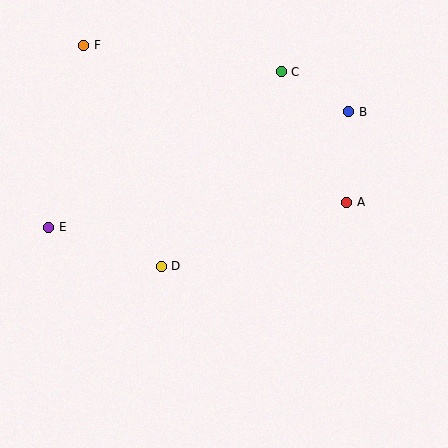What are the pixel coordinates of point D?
Point D is at (161, 266).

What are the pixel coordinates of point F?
Point F is at (84, 45).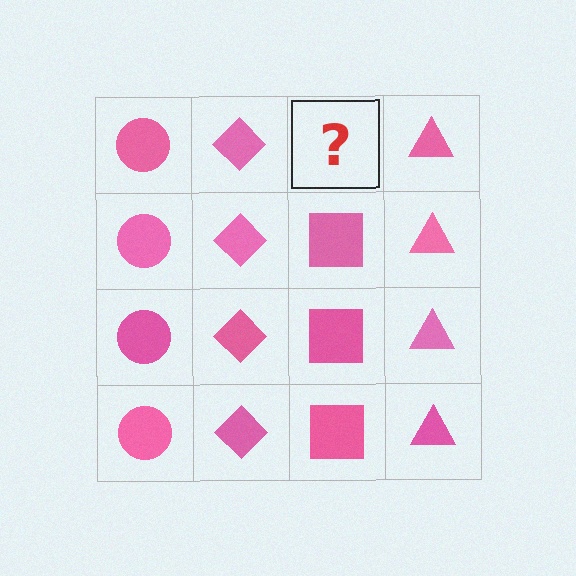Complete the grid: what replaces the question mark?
The question mark should be replaced with a pink square.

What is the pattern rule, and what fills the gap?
The rule is that each column has a consistent shape. The gap should be filled with a pink square.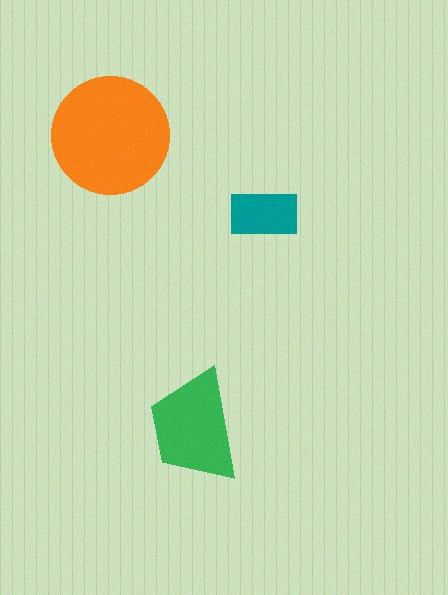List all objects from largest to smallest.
The orange circle, the green trapezoid, the teal rectangle.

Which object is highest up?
The orange circle is topmost.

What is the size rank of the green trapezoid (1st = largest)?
2nd.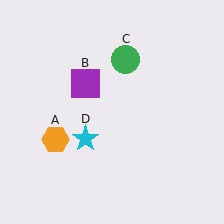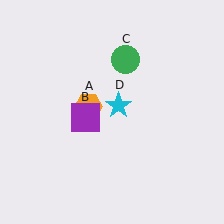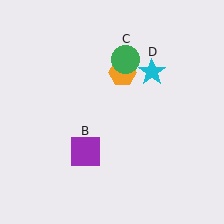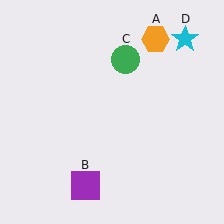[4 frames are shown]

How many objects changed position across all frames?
3 objects changed position: orange hexagon (object A), purple square (object B), cyan star (object D).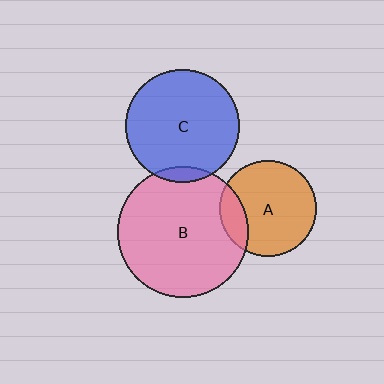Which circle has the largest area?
Circle B (pink).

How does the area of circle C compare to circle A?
Approximately 1.4 times.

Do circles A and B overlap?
Yes.